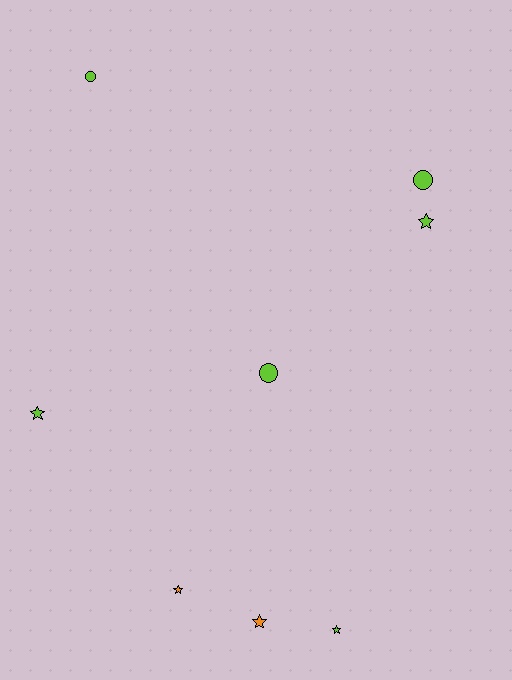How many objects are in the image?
There are 8 objects.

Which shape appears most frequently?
Star, with 5 objects.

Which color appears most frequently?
Lime, with 6 objects.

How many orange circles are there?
There are no orange circles.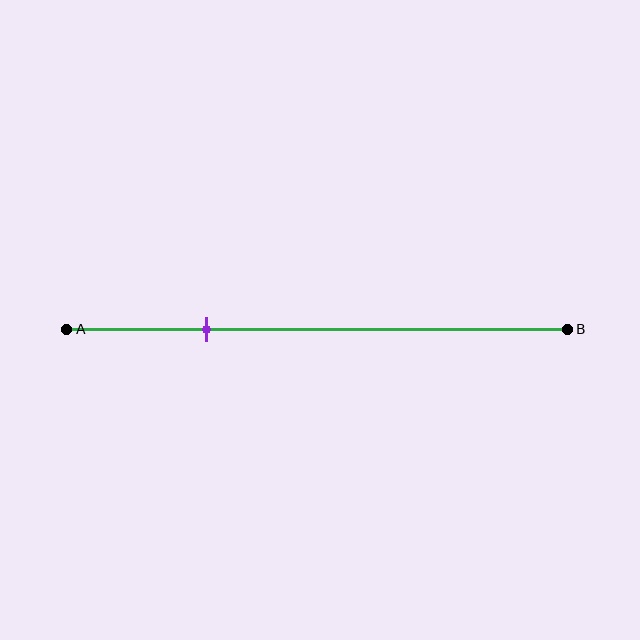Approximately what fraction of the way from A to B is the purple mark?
The purple mark is approximately 30% of the way from A to B.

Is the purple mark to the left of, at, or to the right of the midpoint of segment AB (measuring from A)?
The purple mark is to the left of the midpoint of segment AB.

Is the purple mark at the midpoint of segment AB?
No, the mark is at about 30% from A, not at the 50% midpoint.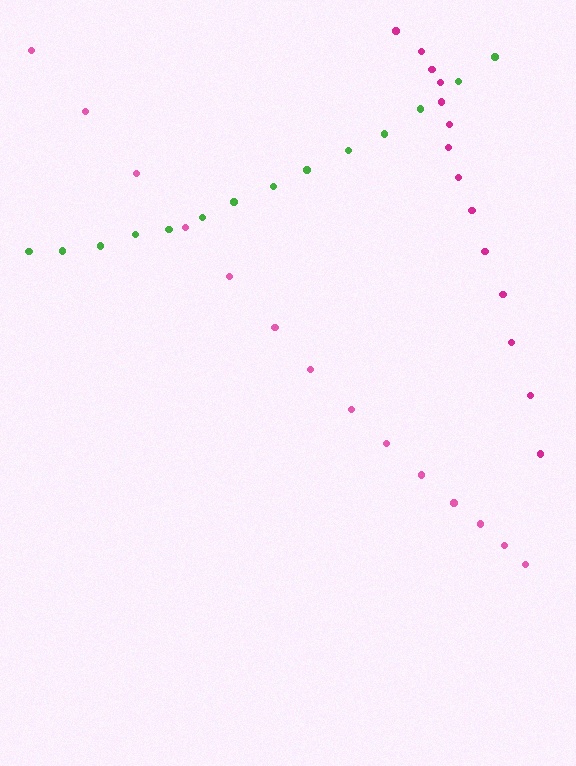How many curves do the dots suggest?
There are 3 distinct paths.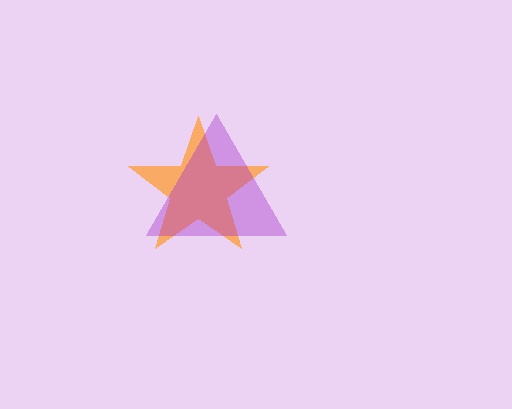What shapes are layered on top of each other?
The layered shapes are: an orange star, a purple triangle.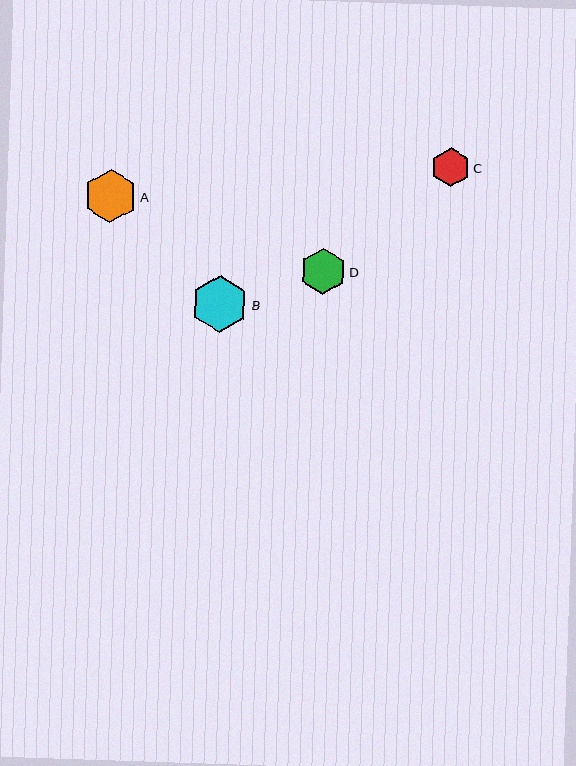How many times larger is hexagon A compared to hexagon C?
Hexagon A is approximately 1.3 times the size of hexagon C.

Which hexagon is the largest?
Hexagon B is the largest with a size of approximately 57 pixels.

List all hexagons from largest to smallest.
From largest to smallest: B, A, D, C.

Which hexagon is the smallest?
Hexagon C is the smallest with a size of approximately 39 pixels.